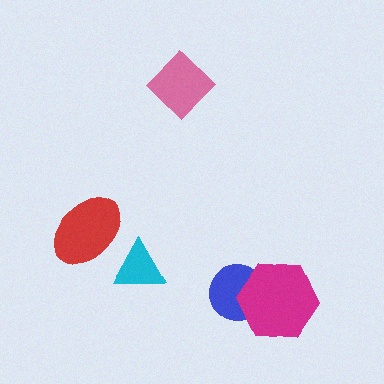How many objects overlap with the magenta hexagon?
1 object overlaps with the magenta hexagon.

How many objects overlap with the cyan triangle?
0 objects overlap with the cyan triangle.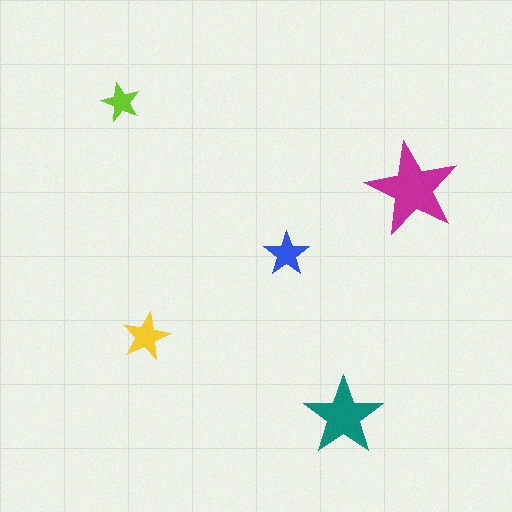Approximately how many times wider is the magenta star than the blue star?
About 2 times wider.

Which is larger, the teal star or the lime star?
The teal one.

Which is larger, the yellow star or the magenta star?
The magenta one.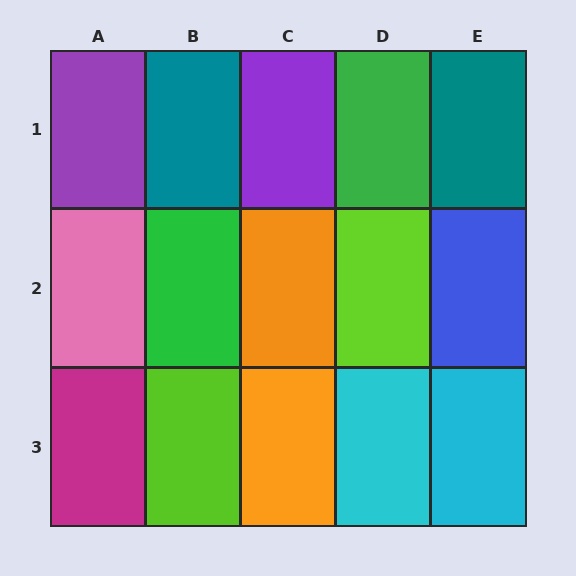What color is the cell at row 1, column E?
Teal.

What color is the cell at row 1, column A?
Purple.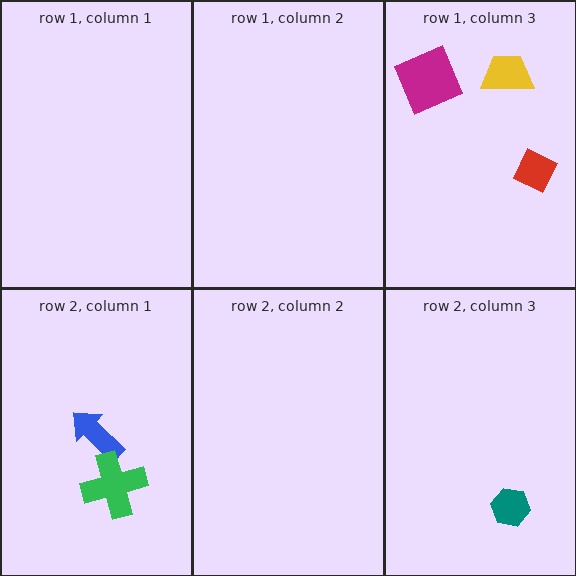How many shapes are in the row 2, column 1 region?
2.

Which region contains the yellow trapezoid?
The row 1, column 3 region.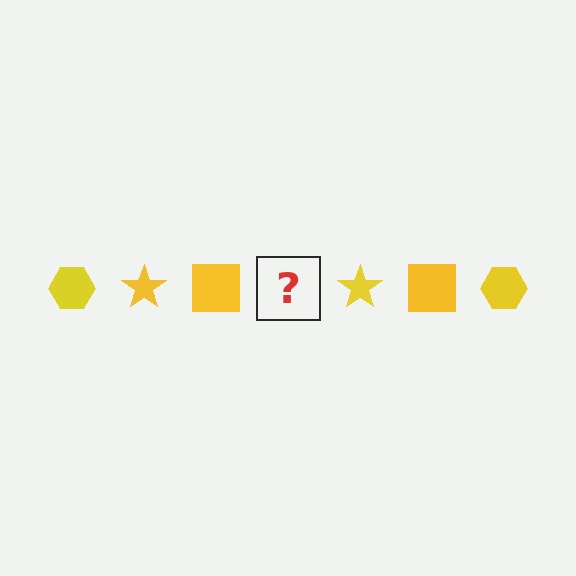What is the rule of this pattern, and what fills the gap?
The rule is that the pattern cycles through hexagon, star, square shapes in yellow. The gap should be filled with a yellow hexagon.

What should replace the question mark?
The question mark should be replaced with a yellow hexagon.